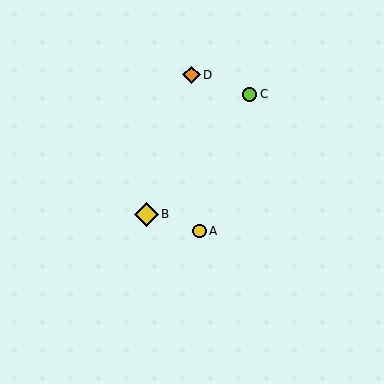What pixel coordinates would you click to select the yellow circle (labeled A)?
Click at (200, 231) to select the yellow circle A.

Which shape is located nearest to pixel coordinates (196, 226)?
The yellow circle (labeled A) at (200, 231) is nearest to that location.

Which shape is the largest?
The yellow diamond (labeled B) is the largest.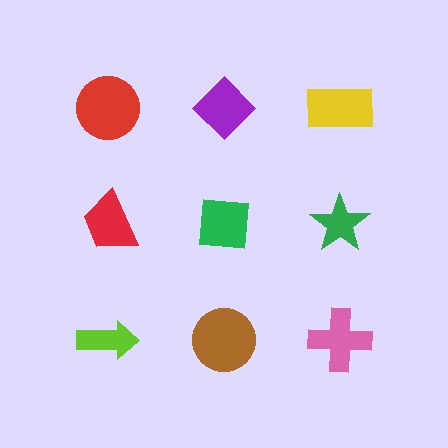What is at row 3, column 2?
A brown circle.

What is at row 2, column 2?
A green square.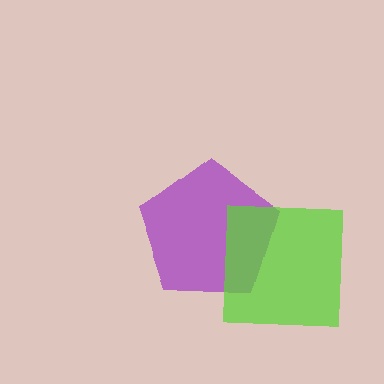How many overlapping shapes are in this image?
There are 2 overlapping shapes in the image.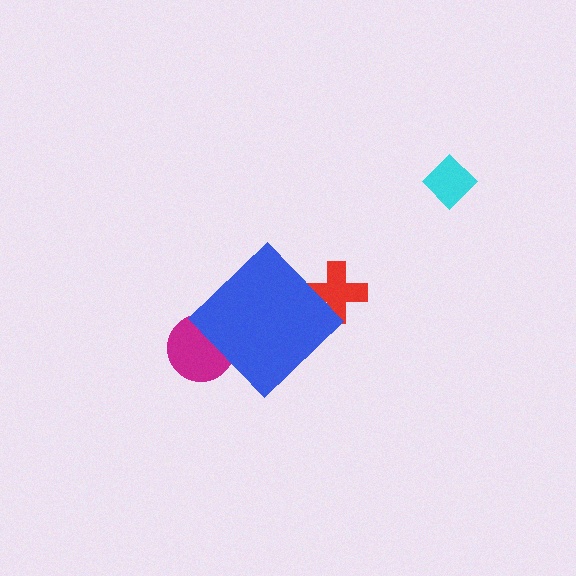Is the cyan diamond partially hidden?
No, the cyan diamond is fully visible.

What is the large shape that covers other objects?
A blue diamond.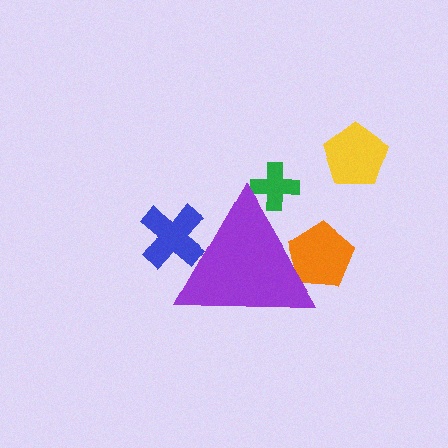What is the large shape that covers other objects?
A purple triangle.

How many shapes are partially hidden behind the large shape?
3 shapes are partially hidden.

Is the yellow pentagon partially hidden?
No, the yellow pentagon is fully visible.